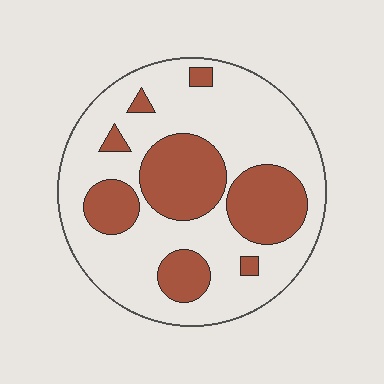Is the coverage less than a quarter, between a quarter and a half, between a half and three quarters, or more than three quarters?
Between a quarter and a half.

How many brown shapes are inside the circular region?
8.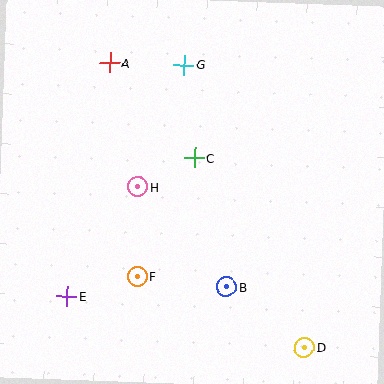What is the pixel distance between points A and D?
The distance between A and D is 345 pixels.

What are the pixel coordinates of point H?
Point H is at (138, 187).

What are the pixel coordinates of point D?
Point D is at (304, 348).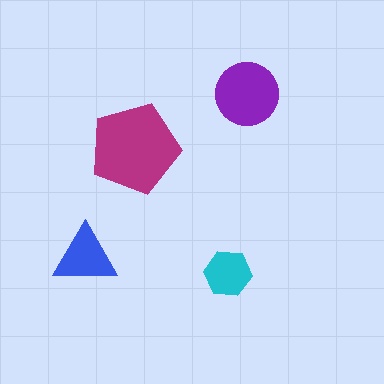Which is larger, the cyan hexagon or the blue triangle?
The blue triangle.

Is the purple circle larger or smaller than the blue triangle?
Larger.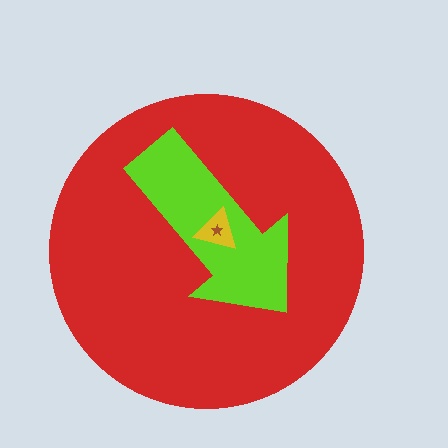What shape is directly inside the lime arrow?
The yellow triangle.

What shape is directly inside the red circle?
The lime arrow.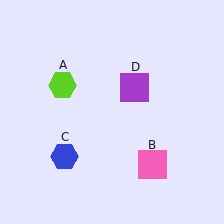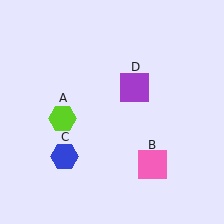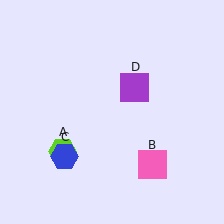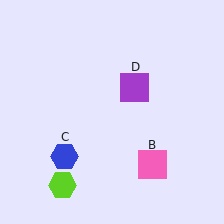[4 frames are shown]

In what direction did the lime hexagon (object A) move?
The lime hexagon (object A) moved down.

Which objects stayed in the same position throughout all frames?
Pink square (object B) and blue hexagon (object C) and purple square (object D) remained stationary.